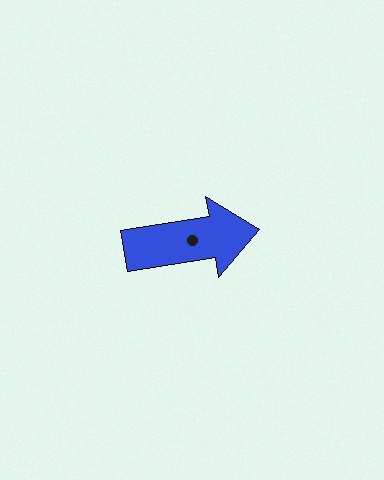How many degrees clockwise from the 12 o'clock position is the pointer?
Approximately 81 degrees.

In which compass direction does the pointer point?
East.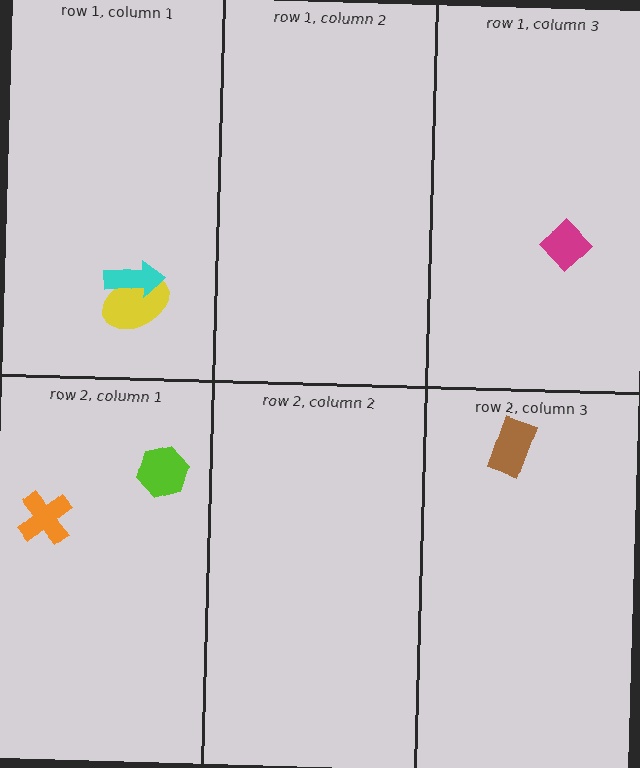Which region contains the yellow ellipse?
The row 1, column 1 region.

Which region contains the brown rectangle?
The row 2, column 3 region.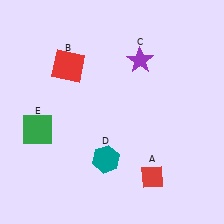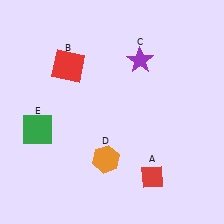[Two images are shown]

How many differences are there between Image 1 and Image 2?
There is 1 difference between the two images.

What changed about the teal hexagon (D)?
In Image 1, D is teal. In Image 2, it changed to orange.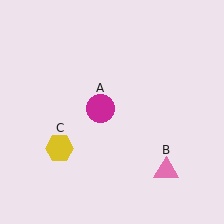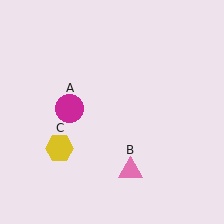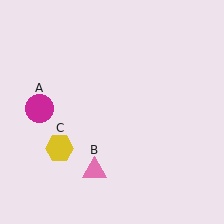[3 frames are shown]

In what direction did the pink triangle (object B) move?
The pink triangle (object B) moved left.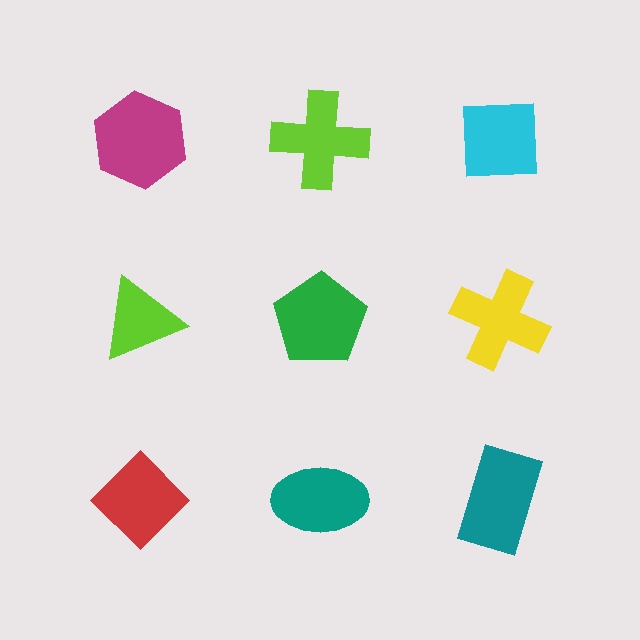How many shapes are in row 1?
3 shapes.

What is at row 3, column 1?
A red diamond.